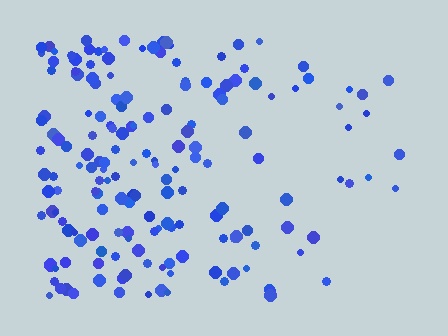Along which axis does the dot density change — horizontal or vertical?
Horizontal.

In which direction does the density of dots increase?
From right to left, with the left side densest.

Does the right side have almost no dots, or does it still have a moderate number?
Still a moderate number, just noticeably fewer than the left.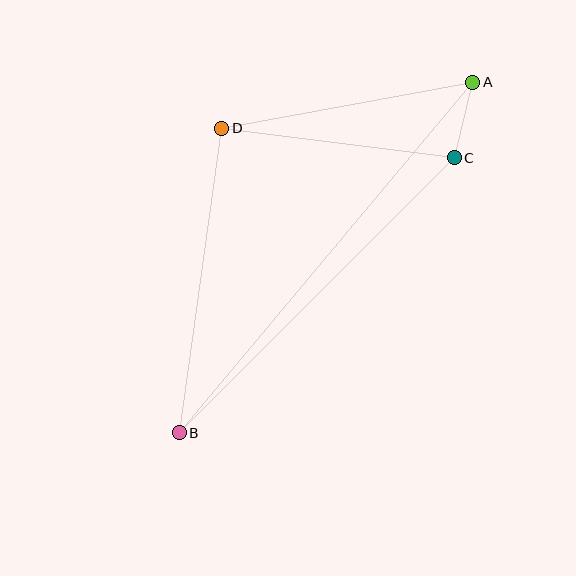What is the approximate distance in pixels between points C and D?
The distance between C and D is approximately 234 pixels.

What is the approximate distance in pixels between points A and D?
The distance between A and D is approximately 255 pixels.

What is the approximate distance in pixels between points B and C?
The distance between B and C is approximately 389 pixels.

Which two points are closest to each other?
Points A and C are closest to each other.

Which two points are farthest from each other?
Points A and B are farthest from each other.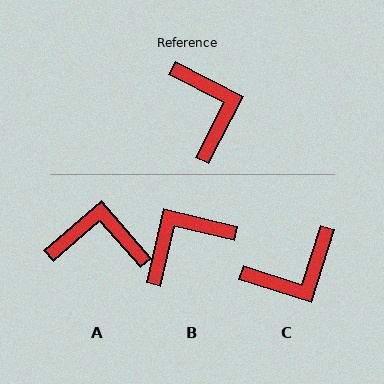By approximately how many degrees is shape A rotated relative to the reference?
Approximately 68 degrees counter-clockwise.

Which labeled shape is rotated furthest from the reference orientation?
B, about 104 degrees away.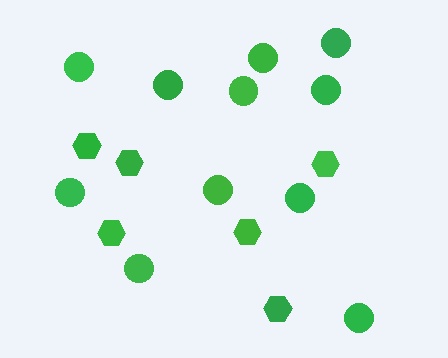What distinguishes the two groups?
There are 2 groups: one group of hexagons (6) and one group of circles (11).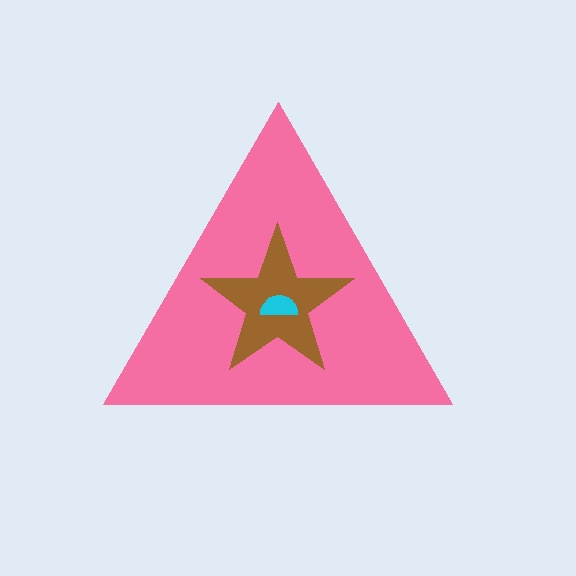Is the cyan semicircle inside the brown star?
Yes.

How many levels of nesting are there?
3.